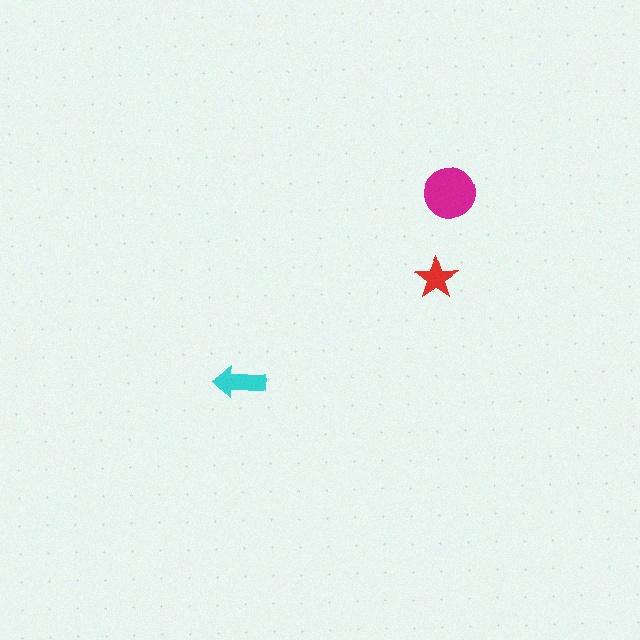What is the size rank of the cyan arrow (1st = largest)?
2nd.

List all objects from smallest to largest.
The red star, the cyan arrow, the magenta circle.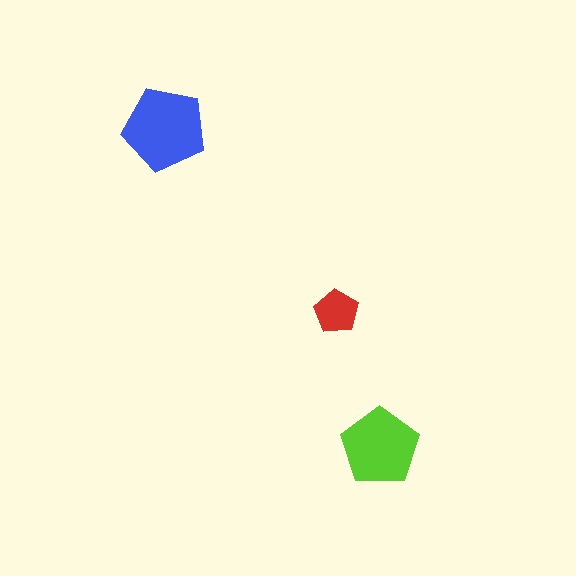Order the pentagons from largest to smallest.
the blue one, the lime one, the red one.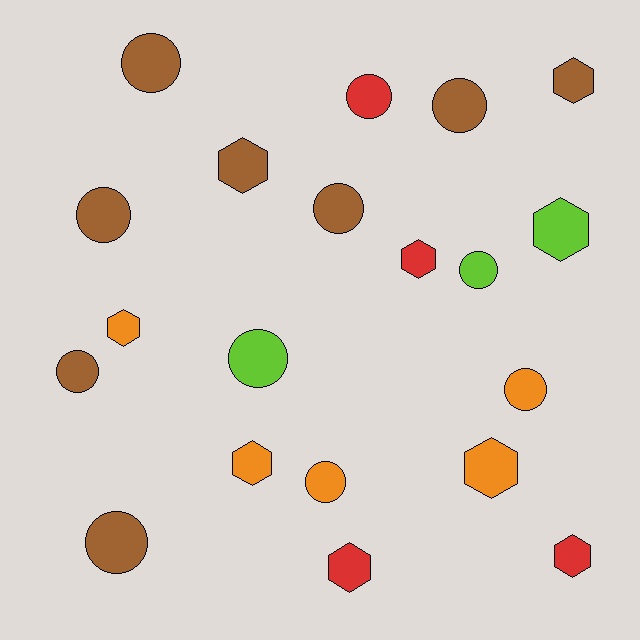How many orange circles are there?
There are 2 orange circles.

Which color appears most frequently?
Brown, with 8 objects.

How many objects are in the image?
There are 20 objects.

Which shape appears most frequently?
Circle, with 11 objects.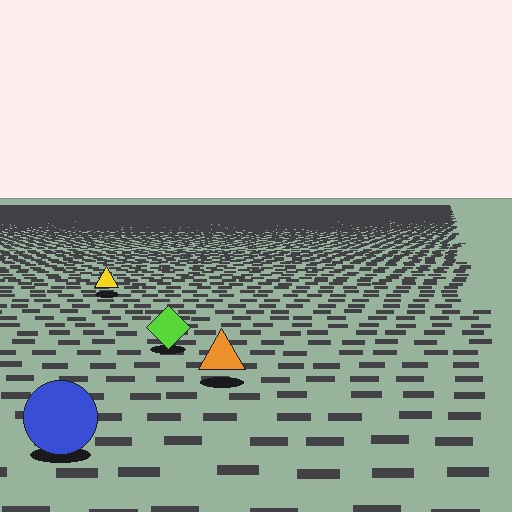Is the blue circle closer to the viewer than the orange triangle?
Yes. The blue circle is closer — you can tell from the texture gradient: the ground texture is coarser near it.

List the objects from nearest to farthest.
From nearest to farthest: the blue circle, the orange triangle, the lime diamond, the yellow triangle.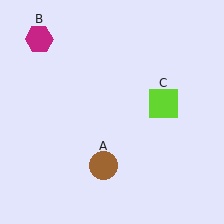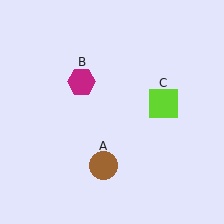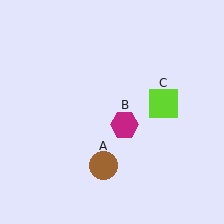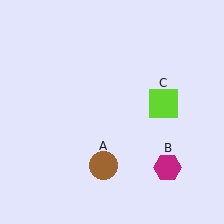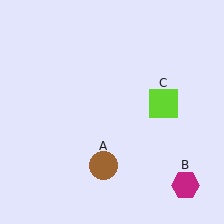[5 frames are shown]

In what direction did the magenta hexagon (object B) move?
The magenta hexagon (object B) moved down and to the right.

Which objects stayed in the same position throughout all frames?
Brown circle (object A) and lime square (object C) remained stationary.